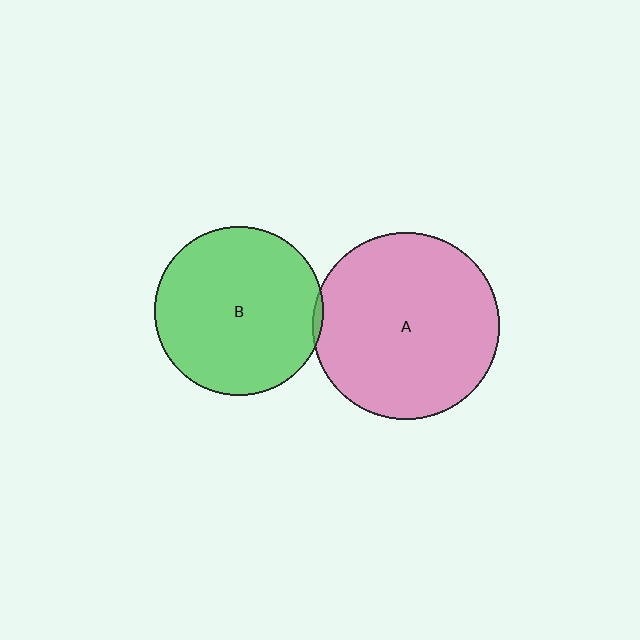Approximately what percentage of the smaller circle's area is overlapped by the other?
Approximately 5%.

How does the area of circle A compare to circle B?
Approximately 1.2 times.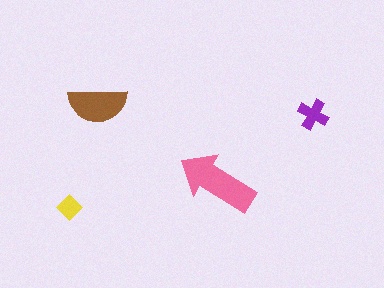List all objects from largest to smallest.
The pink arrow, the brown semicircle, the purple cross, the yellow diamond.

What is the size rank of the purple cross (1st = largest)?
3rd.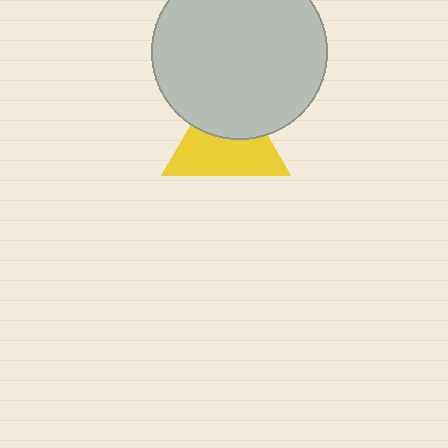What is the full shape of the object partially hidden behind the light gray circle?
The partially hidden object is a yellow triangle.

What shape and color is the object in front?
The object in front is a light gray circle.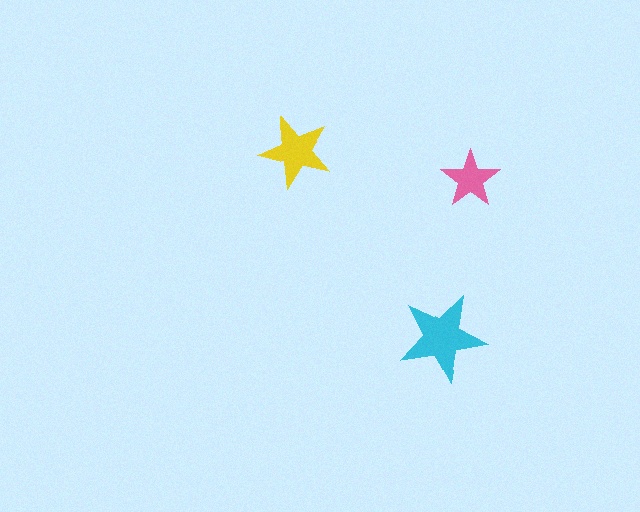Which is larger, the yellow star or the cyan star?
The cyan one.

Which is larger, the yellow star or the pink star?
The yellow one.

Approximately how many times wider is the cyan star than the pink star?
About 1.5 times wider.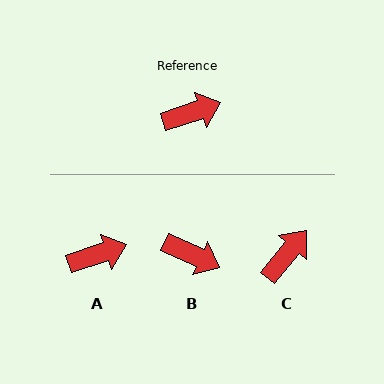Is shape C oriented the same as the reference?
No, it is off by about 32 degrees.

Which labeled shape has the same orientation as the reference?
A.